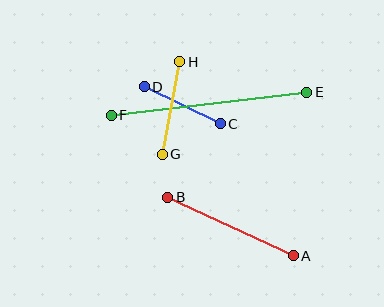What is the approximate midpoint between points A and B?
The midpoint is at approximately (230, 227) pixels.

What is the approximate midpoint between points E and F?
The midpoint is at approximately (209, 104) pixels.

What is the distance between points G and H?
The distance is approximately 94 pixels.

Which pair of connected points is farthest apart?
Points E and F are farthest apart.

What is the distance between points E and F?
The distance is approximately 197 pixels.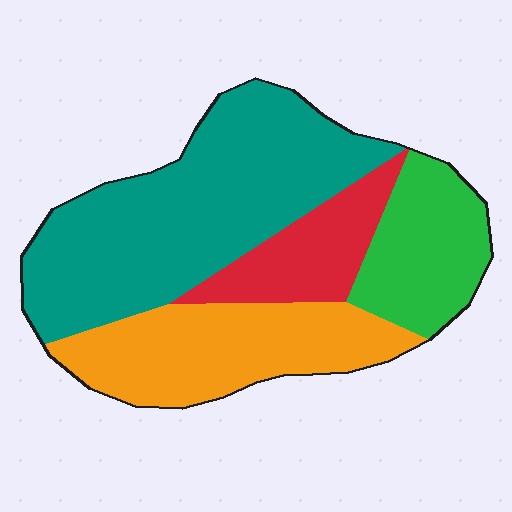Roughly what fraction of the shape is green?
Green covers 17% of the shape.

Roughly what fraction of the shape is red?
Red covers roughly 15% of the shape.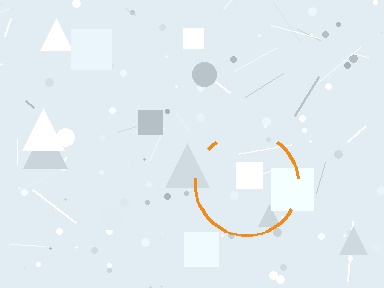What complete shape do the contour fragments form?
The contour fragments form a circle.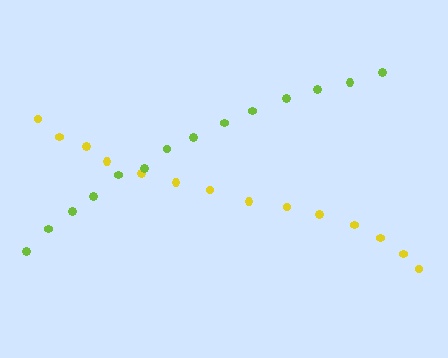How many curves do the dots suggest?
There are 2 distinct paths.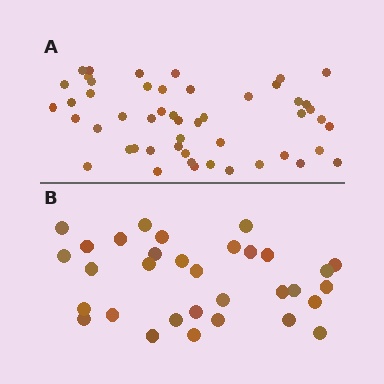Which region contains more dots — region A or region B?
Region A (the top region) has more dots.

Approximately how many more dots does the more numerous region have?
Region A has approximately 20 more dots than region B.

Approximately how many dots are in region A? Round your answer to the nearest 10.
About 50 dots.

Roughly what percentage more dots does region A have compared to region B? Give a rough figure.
About 55% more.